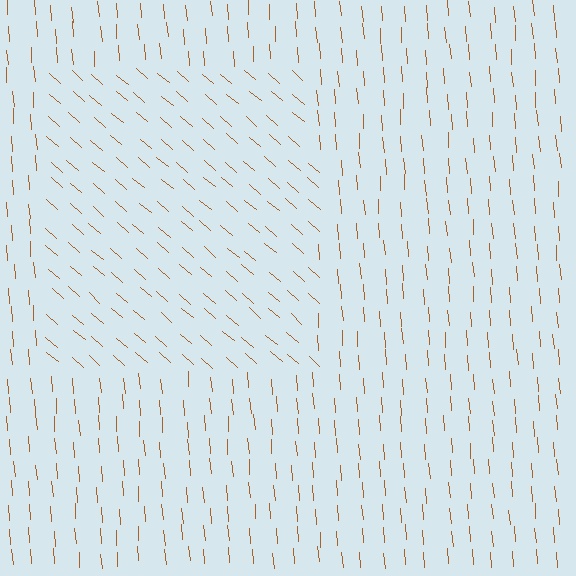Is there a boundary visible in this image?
Yes, there is a texture boundary formed by a change in line orientation.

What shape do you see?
I see a rectangle.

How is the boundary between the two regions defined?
The boundary is defined purely by a change in line orientation (approximately 45 degrees difference). All lines are the same color and thickness.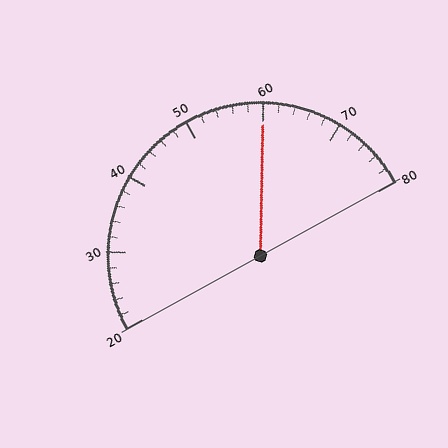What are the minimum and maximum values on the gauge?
The gauge ranges from 20 to 80.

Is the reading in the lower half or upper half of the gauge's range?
The reading is in the upper half of the range (20 to 80).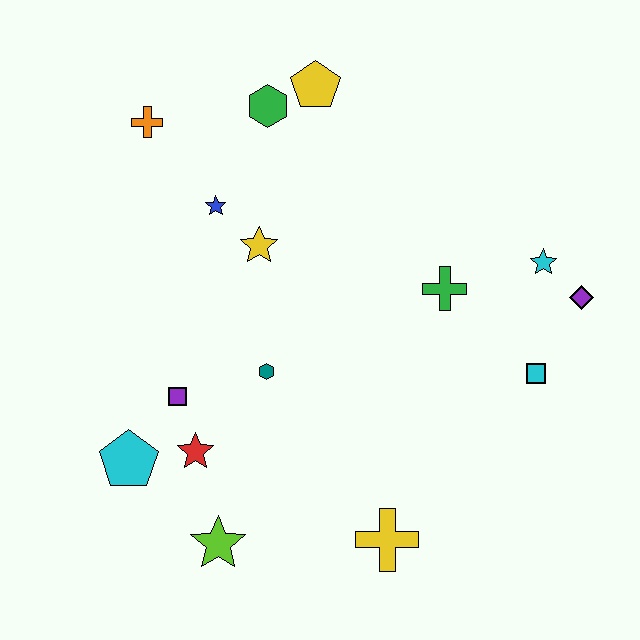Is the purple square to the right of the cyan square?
No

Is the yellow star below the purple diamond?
No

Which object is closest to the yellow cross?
The lime star is closest to the yellow cross.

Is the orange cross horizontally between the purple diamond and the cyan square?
No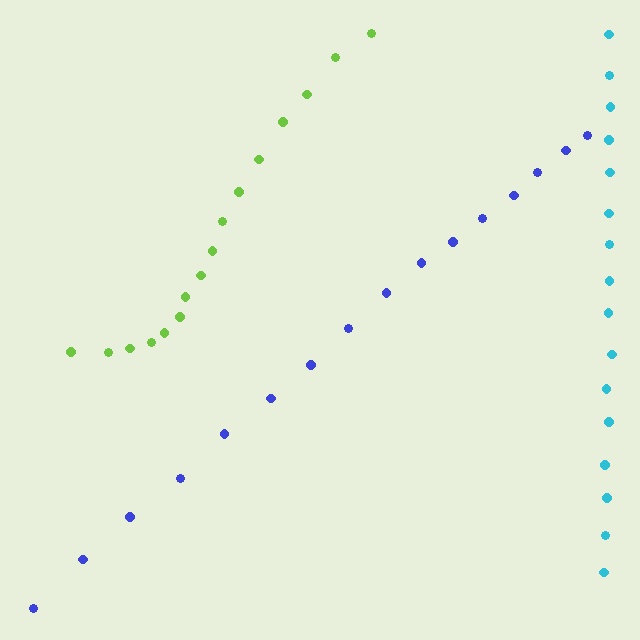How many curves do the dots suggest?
There are 3 distinct paths.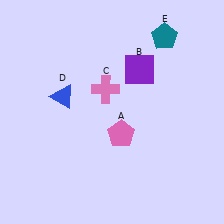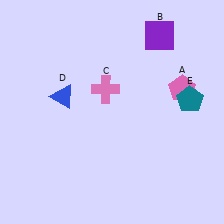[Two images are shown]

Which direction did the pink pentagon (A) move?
The pink pentagon (A) moved right.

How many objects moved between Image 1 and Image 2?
3 objects moved between the two images.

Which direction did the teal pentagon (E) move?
The teal pentagon (E) moved down.